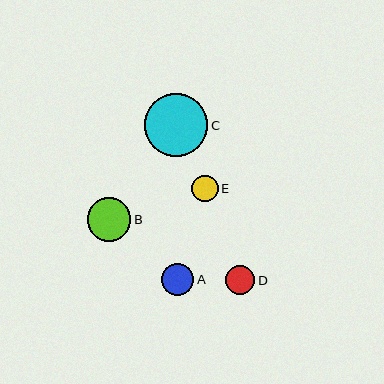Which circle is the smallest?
Circle E is the smallest with a size of approximately 26 pixels.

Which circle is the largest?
Circle C is the largest with a size of approximately 63 pixels.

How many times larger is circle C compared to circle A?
Circle C is approximately 2.0 times the size of circle A.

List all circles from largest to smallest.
From largest to smallest: C, B, A, D, E.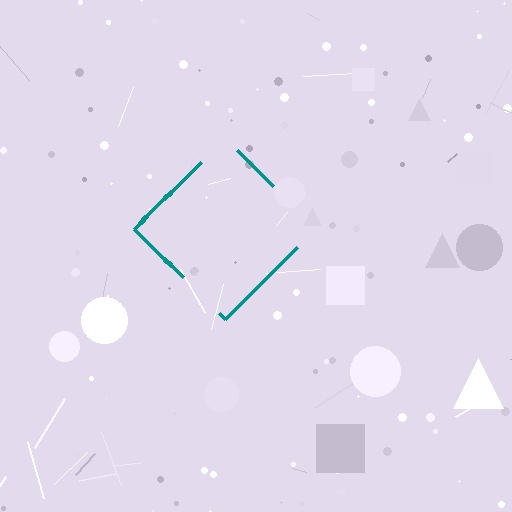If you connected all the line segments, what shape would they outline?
They would outline a diamond.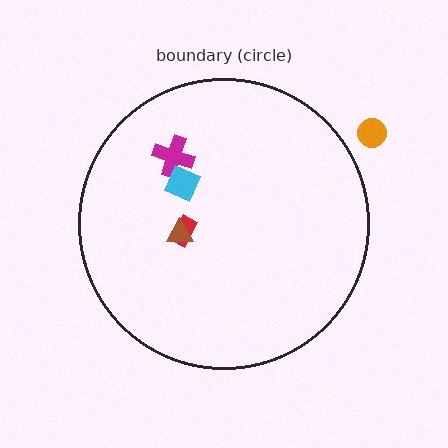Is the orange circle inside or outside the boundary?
Outside.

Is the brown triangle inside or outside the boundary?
Inside.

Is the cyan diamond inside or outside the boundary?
Inside.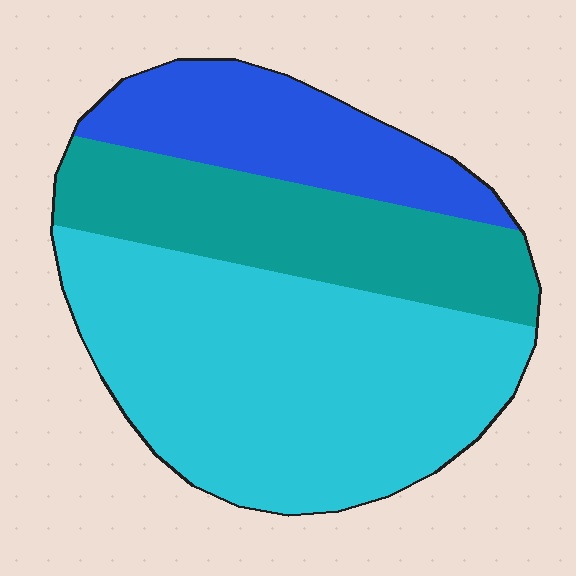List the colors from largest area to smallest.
From largest to smallest: cyan, teal, blue.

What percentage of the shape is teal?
Teal covers 27% of the shape.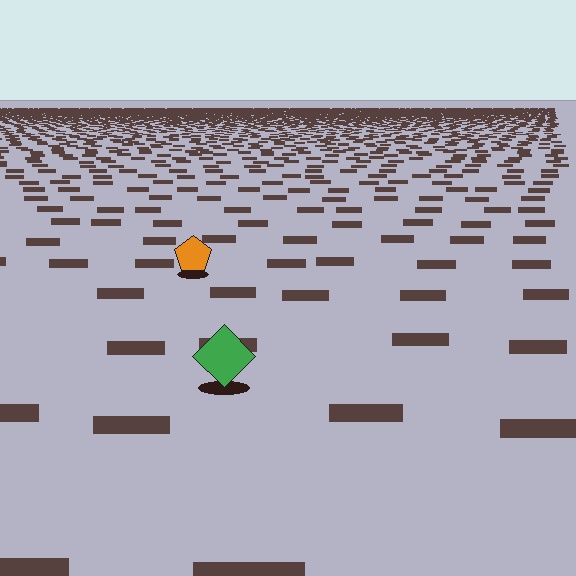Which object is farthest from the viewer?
The orange pentagon is farthest from the viewer. It appears smaller and the ground texture around it is denser.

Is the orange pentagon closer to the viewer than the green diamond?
No. The green diamond is closer — you can tell from the texture gradient: the ground texture is coarser near it.